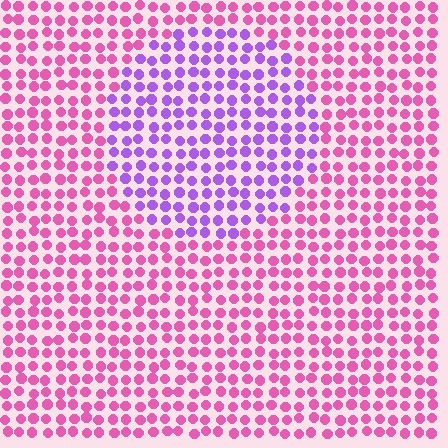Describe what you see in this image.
The image is filled with small pink elements in a uniform arrangement. A circle-shaped region is visible where the elements are tinted to a slightly different hue, forming a subtle color boundary.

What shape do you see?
I see a circle.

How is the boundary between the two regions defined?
The boundary is defined purely by a slight shift in hue (about 47 degrees). Spacing, size, and orientation are identical on both sides.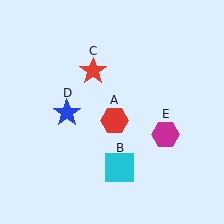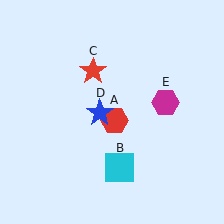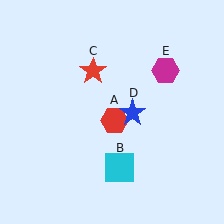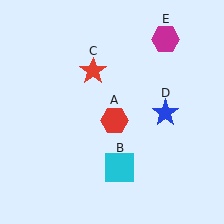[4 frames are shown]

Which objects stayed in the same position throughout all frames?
Red hexagon (object A) and cyan square (object B) and red star (object C) remained stationary.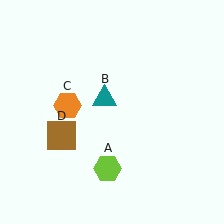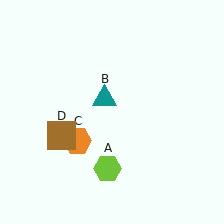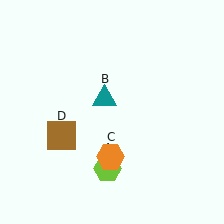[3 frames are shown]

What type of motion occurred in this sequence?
The orange hexagon (object C) rotated counterclockwise around the center of the scene.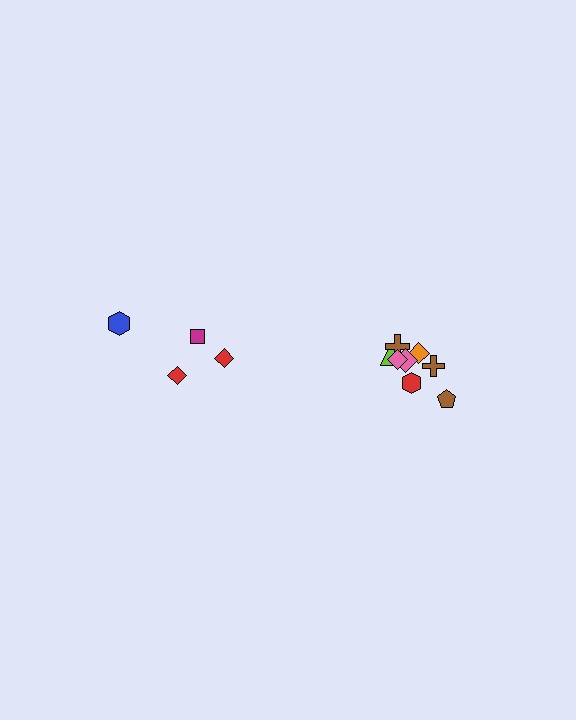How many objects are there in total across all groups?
There are 12 objects.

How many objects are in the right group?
There are 8 objects.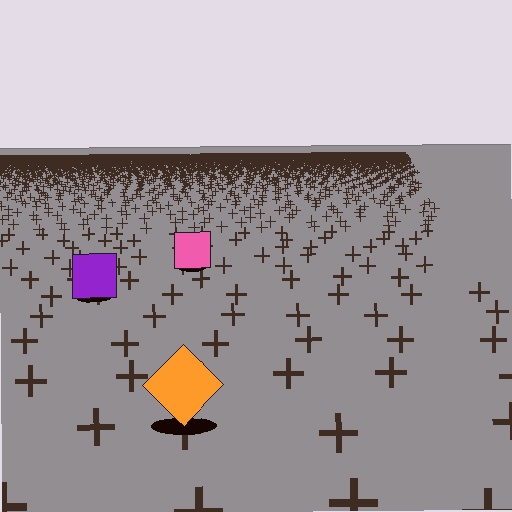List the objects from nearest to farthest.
From nearest to farthest: the orange diamond, the purple square, the pink square.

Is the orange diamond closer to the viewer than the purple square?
Yes. The orange diamond is closer — you can tell from the texture gradient: the ground texture is coarser near it.